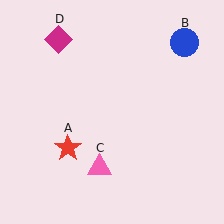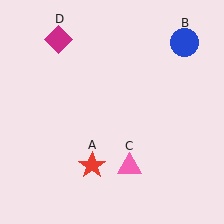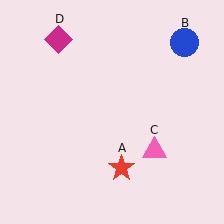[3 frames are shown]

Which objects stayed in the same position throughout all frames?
Blue circle (object B) and magenta diamond (object D) remained stationary.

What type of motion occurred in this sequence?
The red star (object A), pink triangle (object C) rotated counterclockwise around the center of the scene.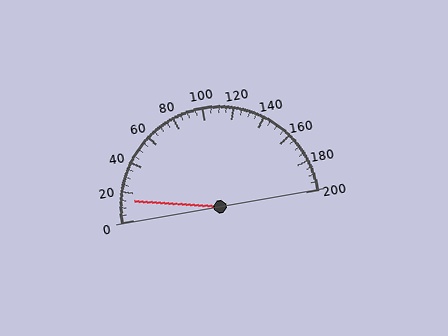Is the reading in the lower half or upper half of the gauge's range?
The reading is in the lower half of the range (0 to 200).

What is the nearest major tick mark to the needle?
The nearest major tick mark is 20.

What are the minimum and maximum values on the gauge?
The gauge ranges from 0 to 200.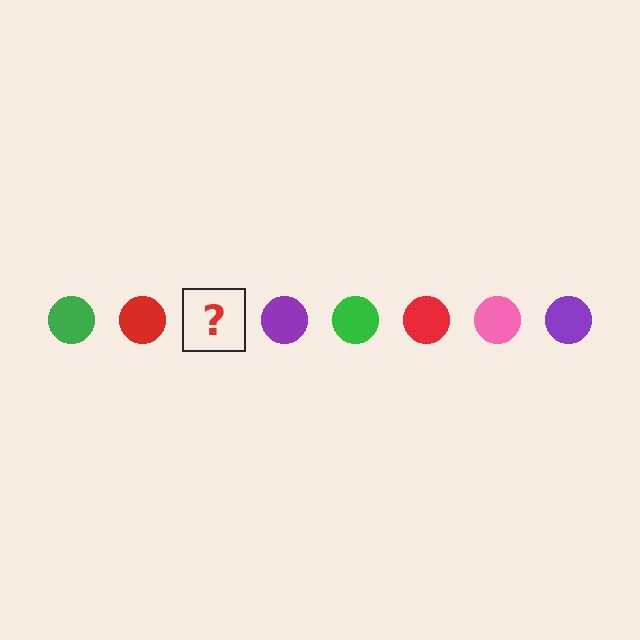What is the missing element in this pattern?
The missing element is a pink circle.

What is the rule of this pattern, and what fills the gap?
The rule is that the pattern cycles through green, red, pink, purple circles. The gap should be filled with a pink circle.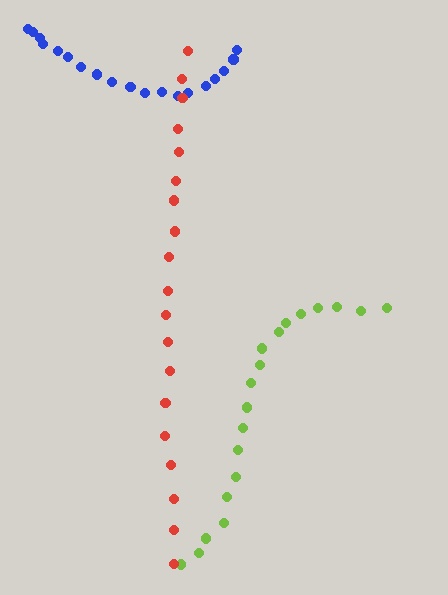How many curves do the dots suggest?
There are 3 distinct paths.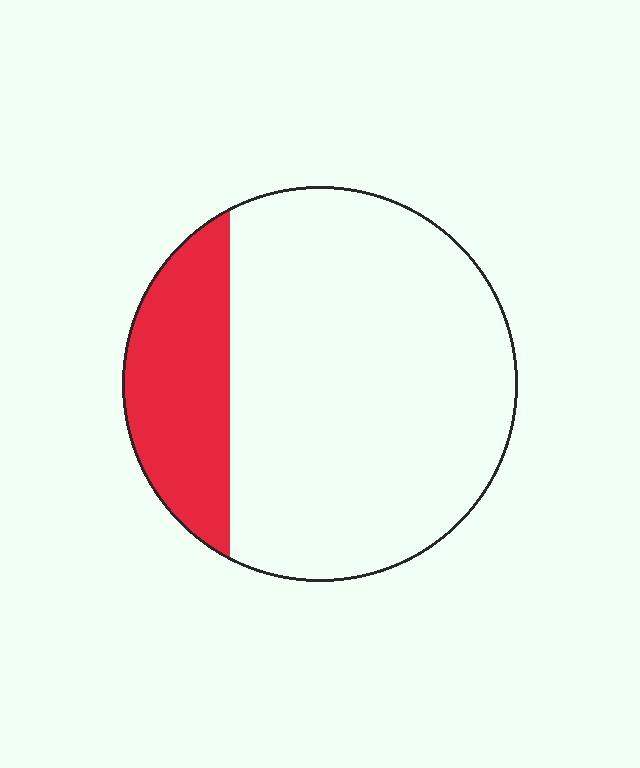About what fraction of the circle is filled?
About one fifth (1/5).